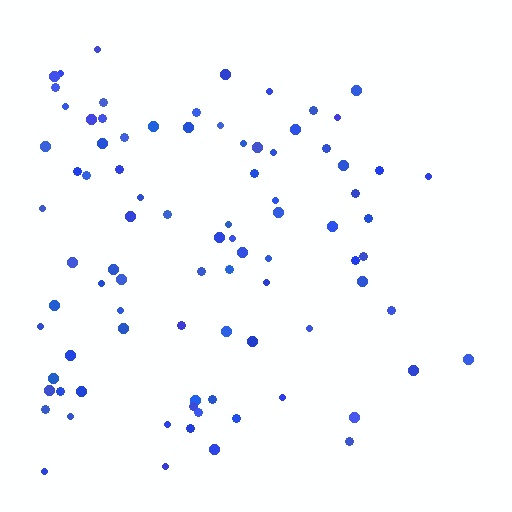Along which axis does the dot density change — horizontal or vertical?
Horizontal.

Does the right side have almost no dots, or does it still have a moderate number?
Still a moderate number, just noticeably fewer than the left.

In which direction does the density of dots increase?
From right to left, with the left side densest.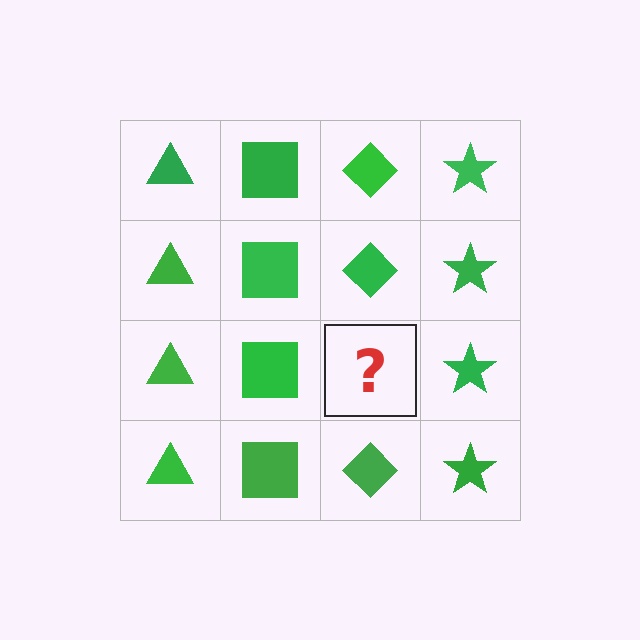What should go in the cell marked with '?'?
The missing cell should contain a green diamond.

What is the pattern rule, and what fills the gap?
The rule is that each column has a consistent shape. The gap should be filled with a green diamond.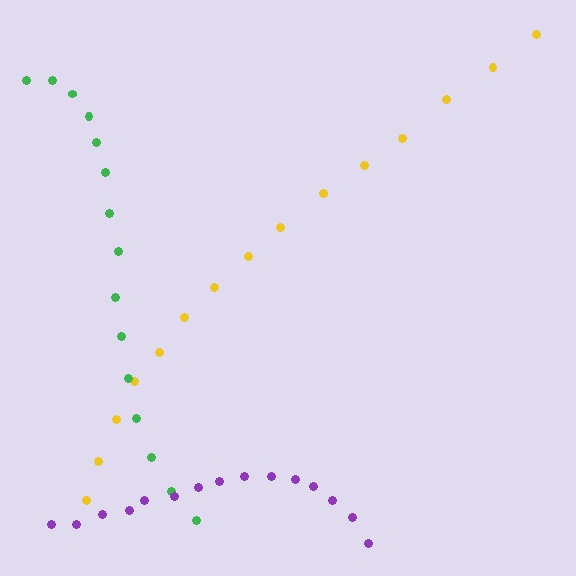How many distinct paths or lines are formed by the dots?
There are 3 distinct paths.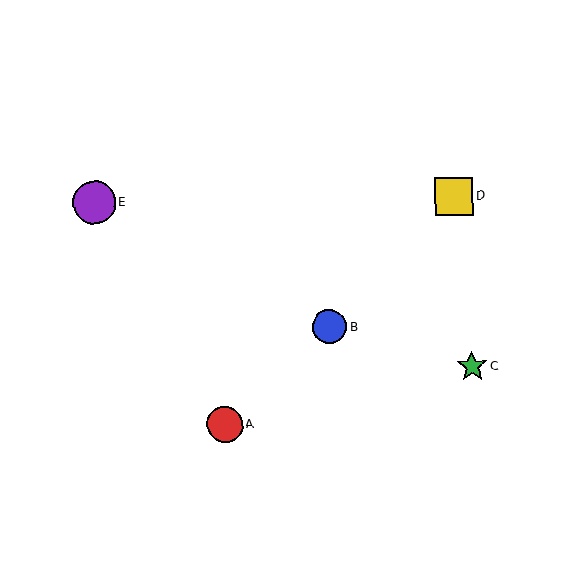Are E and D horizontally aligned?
Yes, both are at y≈203.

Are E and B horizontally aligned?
No, E is at y≈203 and B is at y≈327.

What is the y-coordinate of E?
Object E is at y≈203.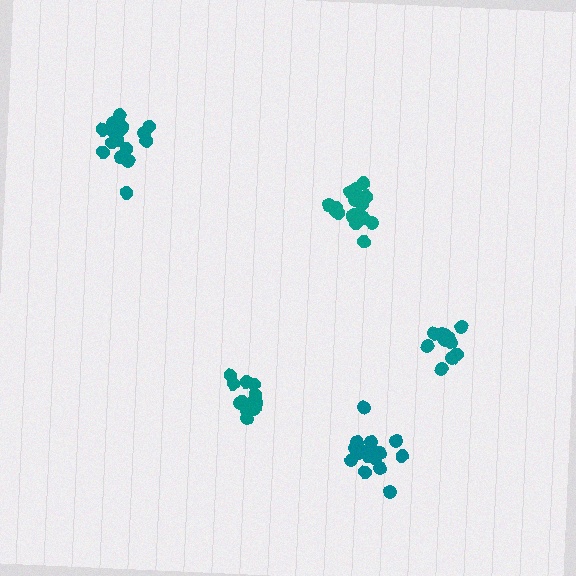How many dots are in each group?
Group 1: 19 dots, Group 2: 17 dots, Group 3: 13 dots, Group 4: 18 dots, Group 5: 13 dots (80 total).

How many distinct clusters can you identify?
There are 5 distinct clusters.